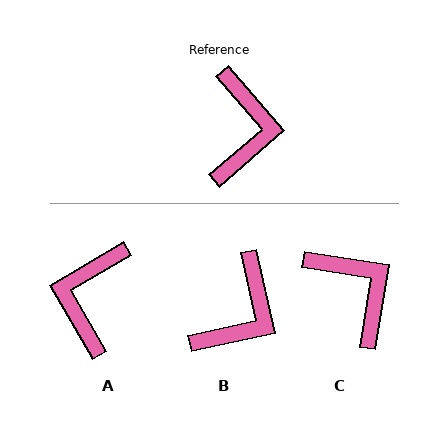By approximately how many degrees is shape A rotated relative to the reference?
Approximately 169 degrees counter-clockwise.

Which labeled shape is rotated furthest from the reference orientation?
A, about 169 degrees away.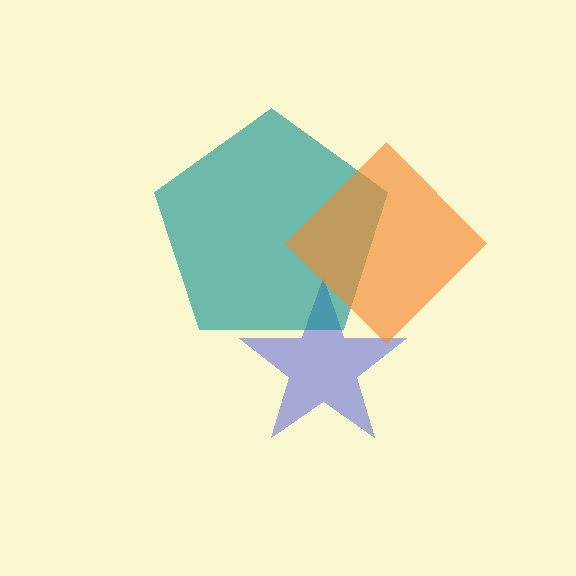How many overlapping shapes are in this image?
There are 3 overlapping shapes in the image.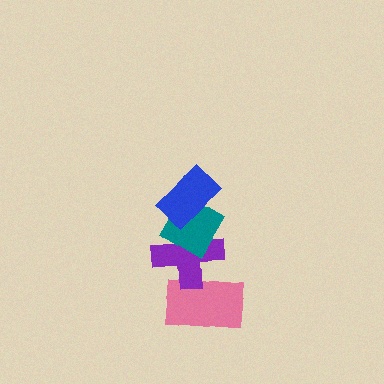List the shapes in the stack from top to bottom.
From top to bottom: the blue rectangle, the teal diamond, the purple cross, the pink rectangle.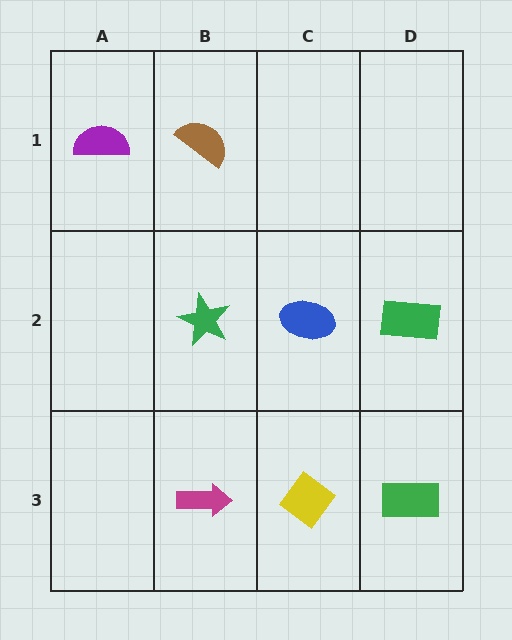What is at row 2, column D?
A green rectangle.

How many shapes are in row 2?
3 shapes.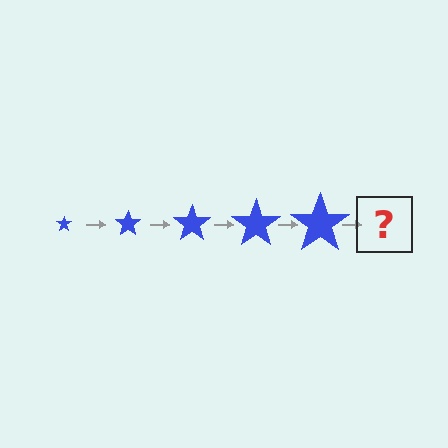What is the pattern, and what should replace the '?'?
The pattern is that the star gets progressively larger each step. The '?' should be a blue star, larger than the previous one.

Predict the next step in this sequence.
The next step is a blue star, larger than the previous one.